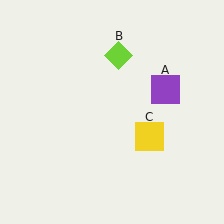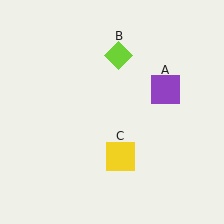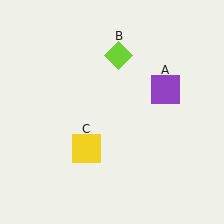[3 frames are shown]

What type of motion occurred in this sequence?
The yellow square (object C) rotated clockwise around the center of the scene.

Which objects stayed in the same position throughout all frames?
Purple square (object A) and lime diamond (object B) remained stationary.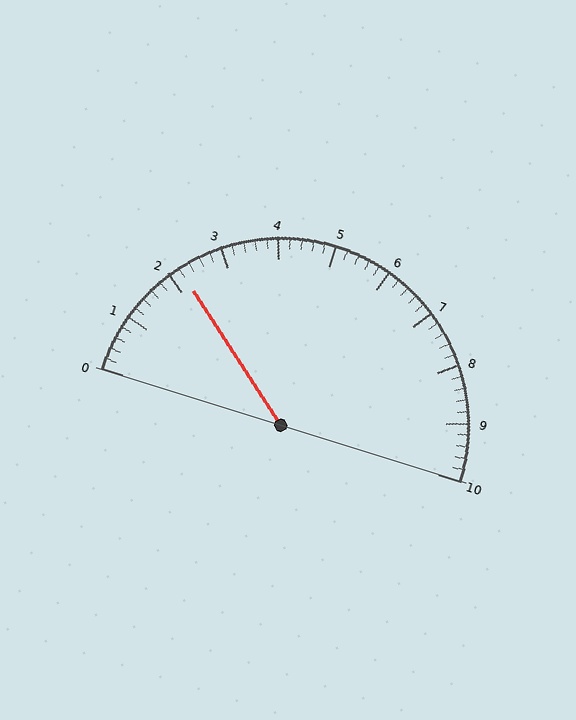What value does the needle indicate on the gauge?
The needle indicates approximately 2.2.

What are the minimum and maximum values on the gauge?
The gauge ranges from 0 to 10.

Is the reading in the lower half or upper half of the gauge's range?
The reading is in the lower half of the range (0 to 10).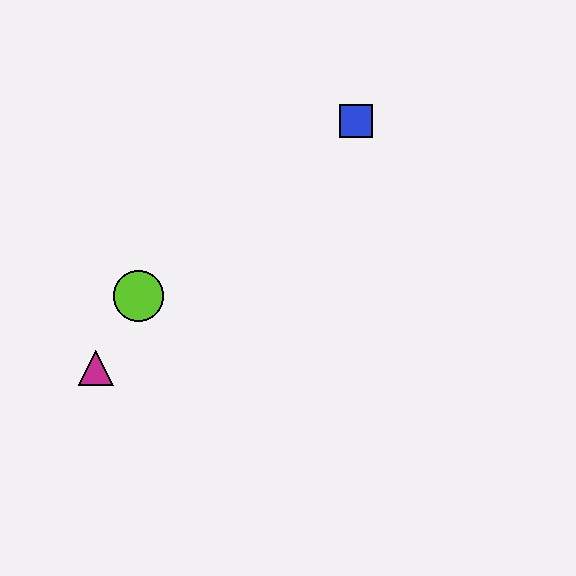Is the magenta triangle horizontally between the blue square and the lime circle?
No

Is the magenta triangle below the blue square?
Yes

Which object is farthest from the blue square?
The magenta triangle is farthest from the blue square.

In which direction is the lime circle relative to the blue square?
The lime circle is to the left of the blue square.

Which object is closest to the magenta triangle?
The lime circle is closest to the magenta triangle.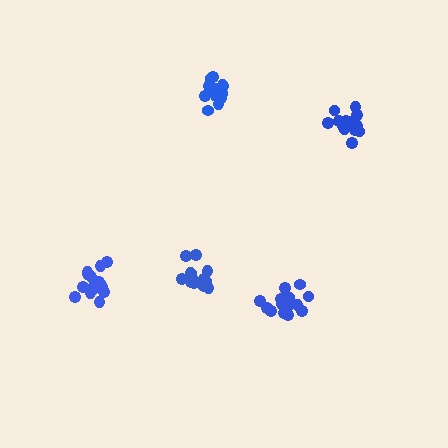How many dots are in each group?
Group 1: 13 dots, Group 2: 15 dots, Group 3: 16 dots, Group 4: 14 dots, Group 5: 19 dots (77 total).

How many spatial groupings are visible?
There are 5 spatial groupings.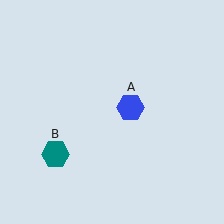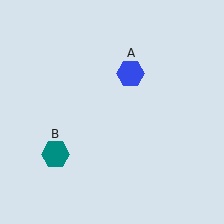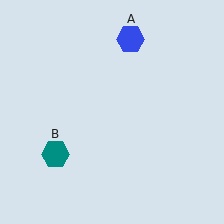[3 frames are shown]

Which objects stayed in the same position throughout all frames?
Teal hexagon (object B) remained stationary.